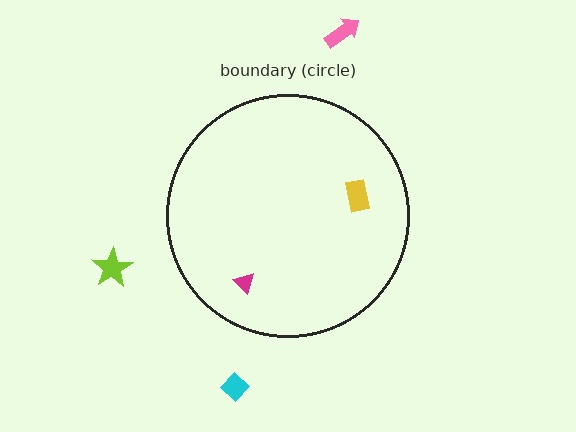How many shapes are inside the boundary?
2 inside, 3 outside.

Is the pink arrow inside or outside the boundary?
Outside.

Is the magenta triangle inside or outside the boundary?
Inside.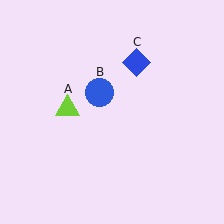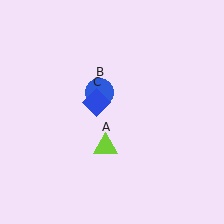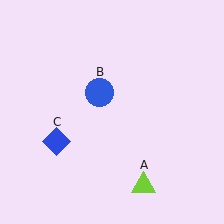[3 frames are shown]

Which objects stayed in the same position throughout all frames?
Blue circle (object B) remained stationary.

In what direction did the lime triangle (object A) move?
The lime triangle (object A) moved down and to the right.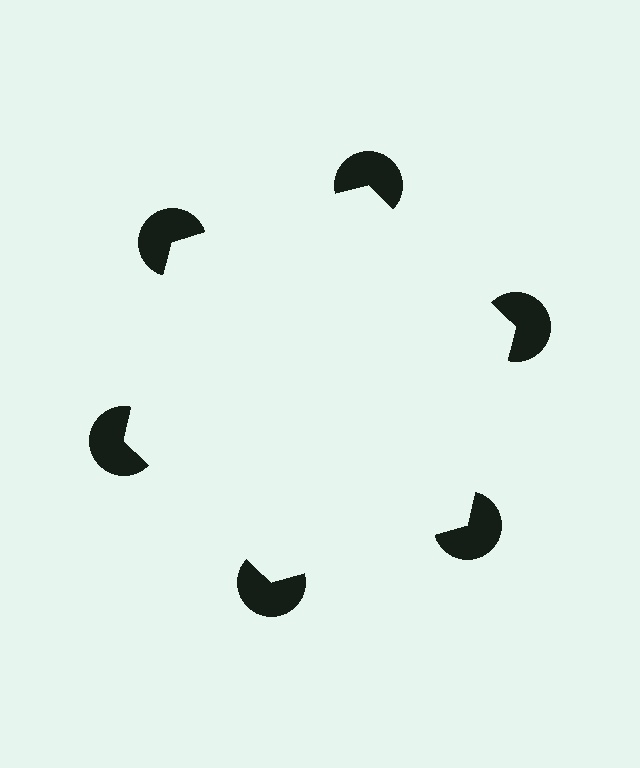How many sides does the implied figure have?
6 sides.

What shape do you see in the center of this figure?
An illusory hexagon — its edges are inferred from the aligned wedge cuts in the pac-man discs, not physically drawn.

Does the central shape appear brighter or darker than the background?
It typically appears slightly brighter than the background, even though no actual brightness change is drawn.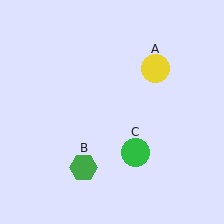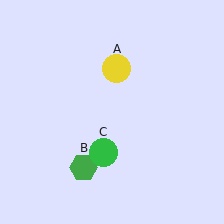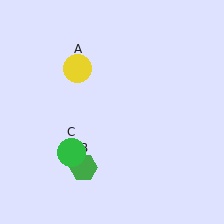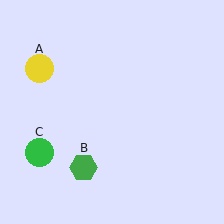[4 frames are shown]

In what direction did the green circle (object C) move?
The green circle (object C) moved left.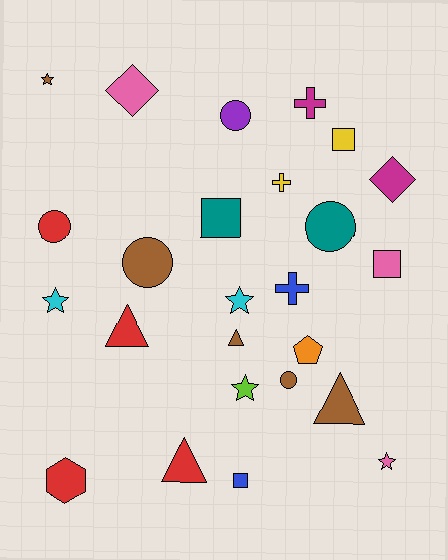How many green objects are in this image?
There are no green objects.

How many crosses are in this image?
There are 3 crosses.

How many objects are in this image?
There are 25 objects.